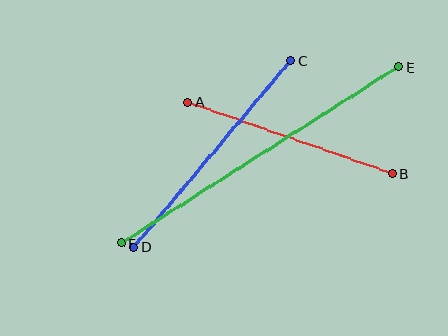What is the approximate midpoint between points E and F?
The midpoint is at approximately (260, 155) pixels.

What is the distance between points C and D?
The distance is approximately 244 pixels.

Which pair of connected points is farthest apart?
Points E and F are farthest apart.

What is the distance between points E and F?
The distance is approximately 328 pixels.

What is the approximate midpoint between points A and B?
The midpoint is at approximately (290, 138) pixels.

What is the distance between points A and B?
The distance is approximately 216 pixels.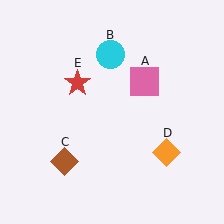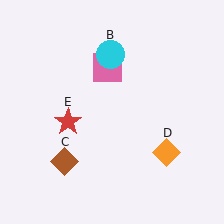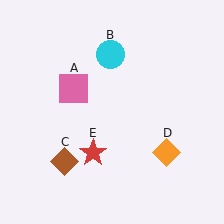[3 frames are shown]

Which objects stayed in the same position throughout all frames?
Cyan circle (object B) and brown diamond (object C) and orange diamond (object D) remained stationary.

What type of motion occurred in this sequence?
The pink square (object A), red star (object E) rotated counterclockwise around the center of the scene.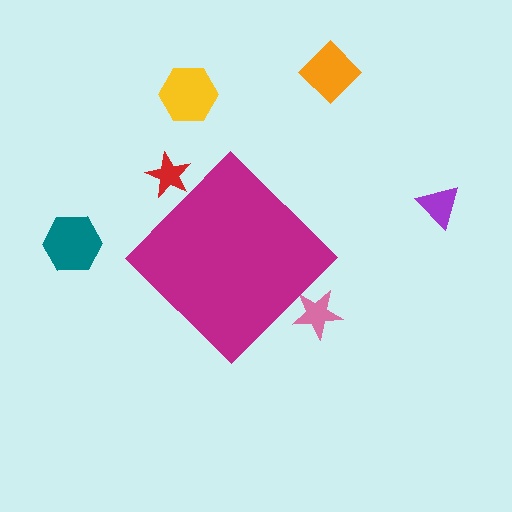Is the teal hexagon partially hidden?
No, the teal hexagon is fully visible.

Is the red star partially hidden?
Yes, the red star is partially hidden behind the magenta diamond.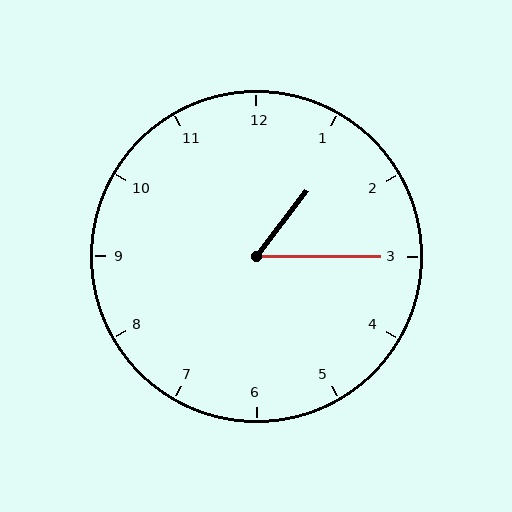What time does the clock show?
1:15.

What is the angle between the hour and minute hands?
Approximately 52 degrees.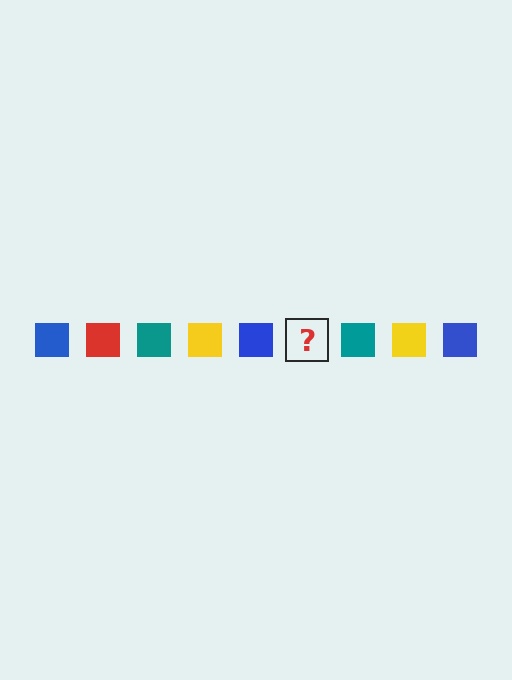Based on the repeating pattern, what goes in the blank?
The blank should be a red square.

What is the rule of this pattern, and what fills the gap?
The rule is that the pattern cycles through blue, red, teal, yellow squares. The gap should be filled with a red square.